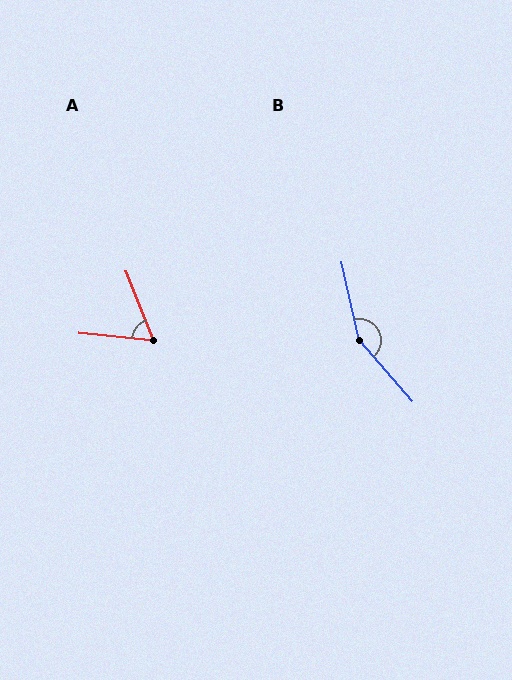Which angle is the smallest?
A, at approximately 62 degrees.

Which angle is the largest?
B, at approximately 152 degrees.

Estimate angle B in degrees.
Approximately 152 degrees.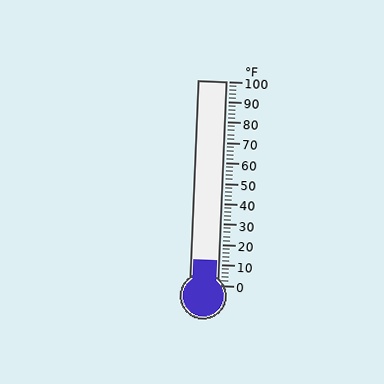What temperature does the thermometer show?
The thermometer shows approximately 12°F.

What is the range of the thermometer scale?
The thermometer scale ranges from 0°F to 100°F.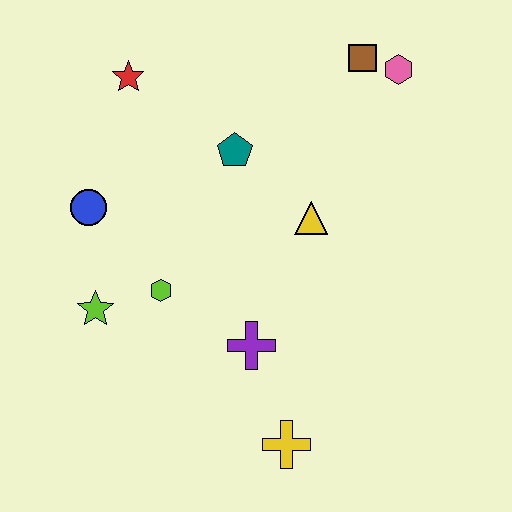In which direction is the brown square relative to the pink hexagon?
The brown square is to the left of the pink hexagon.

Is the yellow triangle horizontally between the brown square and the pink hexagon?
No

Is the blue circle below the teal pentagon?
Yes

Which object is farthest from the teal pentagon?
The yellow cross is farthest from the teal pentagon.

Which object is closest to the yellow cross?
The purple cross is closest to the yellow cross.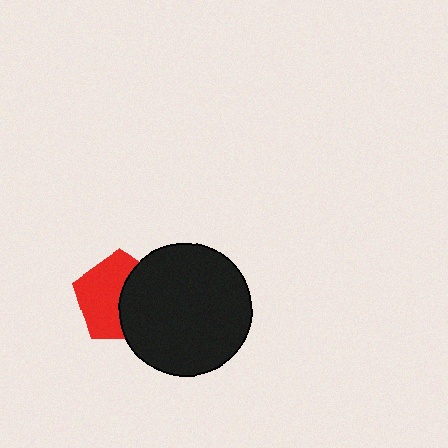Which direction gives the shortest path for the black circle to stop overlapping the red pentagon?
Moving right gives the shortest separation.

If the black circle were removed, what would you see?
You would see the complete red pentagon.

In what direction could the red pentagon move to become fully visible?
The red pentagon could move left. That would shift it out from behind the black circle entirely.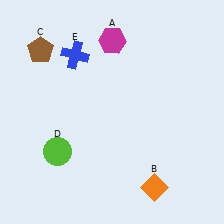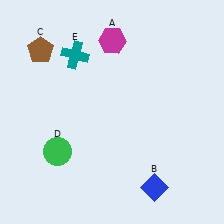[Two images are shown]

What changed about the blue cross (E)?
In Image 1, E is blue. In Image 2, it changed to teal.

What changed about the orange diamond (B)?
In Image 1, B is orange. In Image 2, it changed to blue.